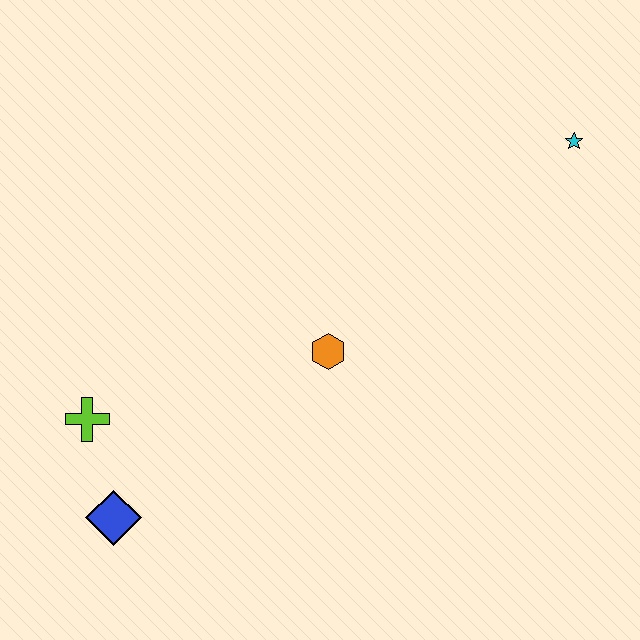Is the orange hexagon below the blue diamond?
No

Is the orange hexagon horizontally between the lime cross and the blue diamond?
No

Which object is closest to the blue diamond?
The lime cross is closest to the blue diamond.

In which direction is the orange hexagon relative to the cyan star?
The orange hexagon is to the left of the cyan star.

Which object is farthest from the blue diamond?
The cyan star is farthest from the blue diamond.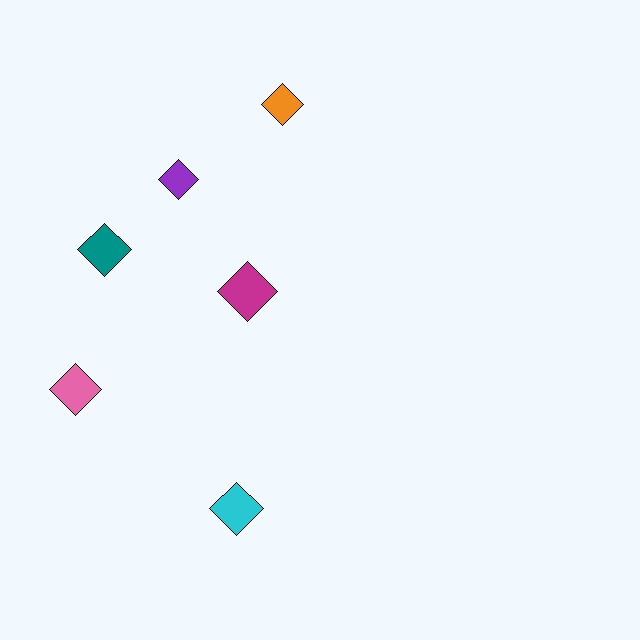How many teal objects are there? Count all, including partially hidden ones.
There is 1 teal object.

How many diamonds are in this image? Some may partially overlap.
There are 6 diamonds.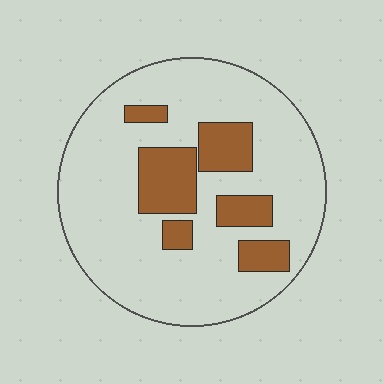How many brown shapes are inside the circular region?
6.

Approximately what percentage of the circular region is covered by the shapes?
Approximately 20%.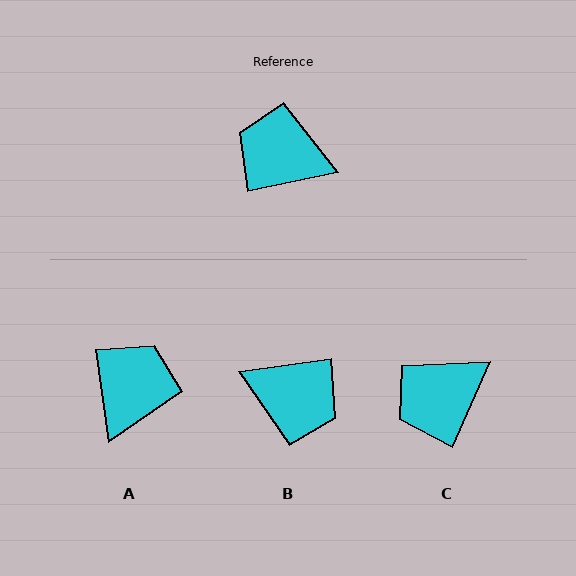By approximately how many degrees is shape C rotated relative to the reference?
Approximately 54 degrees counter-clockwise.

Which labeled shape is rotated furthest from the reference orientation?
B, about 176 degrees away.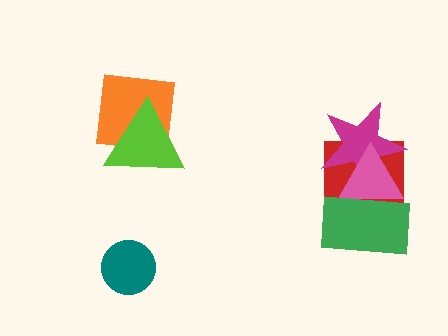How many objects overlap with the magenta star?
2 objects overlap with the magenta star.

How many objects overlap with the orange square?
1 object overlaps with the orange square.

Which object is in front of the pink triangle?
The green rectangle is in front of the pink triangle.